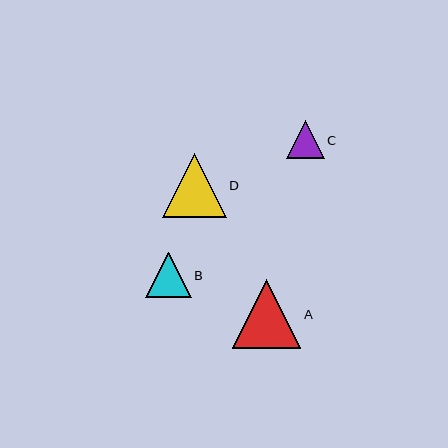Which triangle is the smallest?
Triangle C is the smallest with a size of approximately 38 pixels.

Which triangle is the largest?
Triangle A is the largest with a size of approximately 69 pixels.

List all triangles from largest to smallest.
From largest to smallest: A, D, B, C.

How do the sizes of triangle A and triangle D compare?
Triangle A and triangle D are approximately the same size.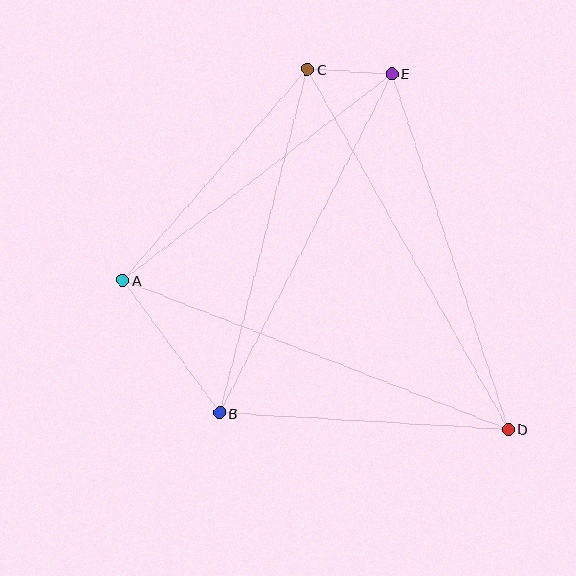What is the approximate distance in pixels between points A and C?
The distance between A and C is approximately 281 pixels.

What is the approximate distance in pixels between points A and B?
The distance between A and B is approximately 164 pixels.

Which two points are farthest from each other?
Points A and D are farthest from each other.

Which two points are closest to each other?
Points C and E are closest to each other.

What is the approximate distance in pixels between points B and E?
The distance between B and E is approximately 380 pixels.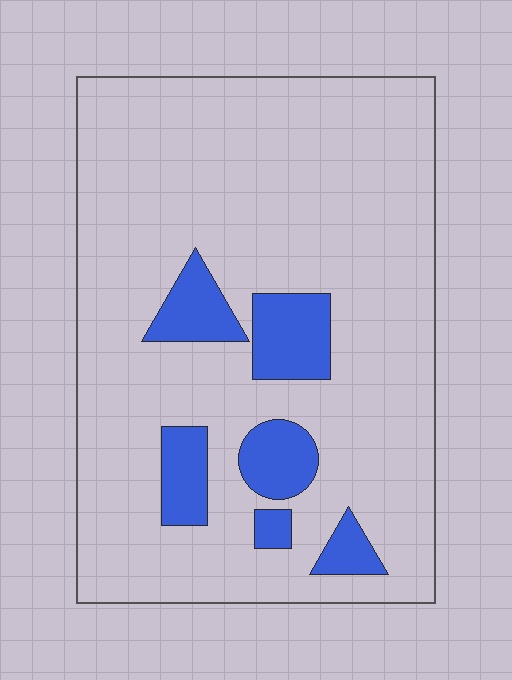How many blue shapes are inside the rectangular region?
6.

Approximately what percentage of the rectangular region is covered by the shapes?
Approximately 15%.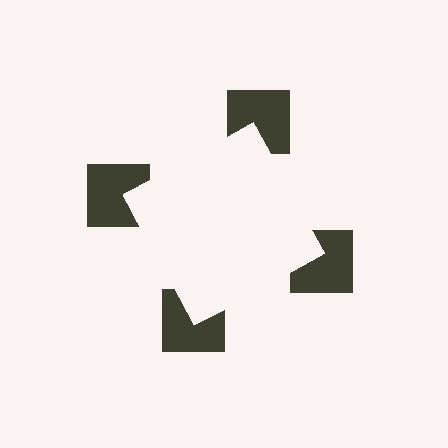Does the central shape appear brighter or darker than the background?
It typically appears slightly brighter than the background, even though no actual brightness change is drawn.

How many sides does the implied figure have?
4 sides.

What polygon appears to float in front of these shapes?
An illusory square — its edges are inferred from the aligned wedge cuts in the notched squares, not physically drawn.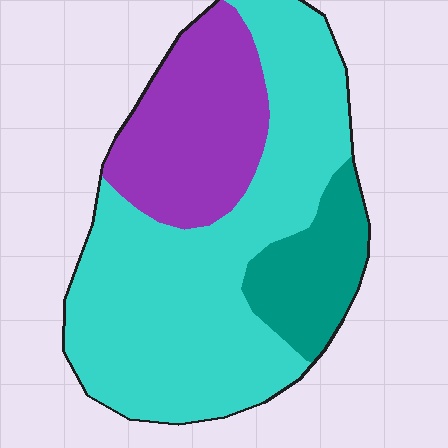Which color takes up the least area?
Teal, at roughly 15%.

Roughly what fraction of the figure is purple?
Purple takes up about one quarter (1/4) of the figure.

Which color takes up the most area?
Cyan, at roughly 60%.